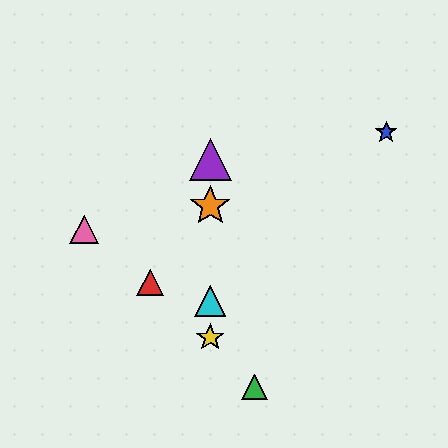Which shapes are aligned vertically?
The yellow star, the purple triangle, the orange star, the cyan triangle are aligned vertically.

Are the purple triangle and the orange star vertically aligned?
Yes, both are at x≈210.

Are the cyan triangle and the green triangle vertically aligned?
No, the cyan triangle is at x≈210 and the green triangle is at x≈255.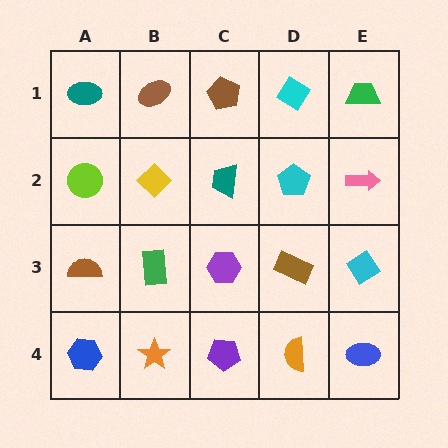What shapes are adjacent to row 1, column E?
A pink arrow (row 2, column E), a cyan diamond (row 1, column D).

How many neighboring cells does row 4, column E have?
2.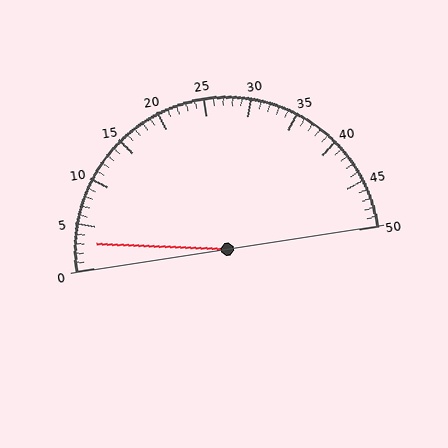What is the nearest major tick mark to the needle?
The nearest major tick mark is 5.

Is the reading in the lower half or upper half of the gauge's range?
The reading is in the lower half of the range (0 to 50).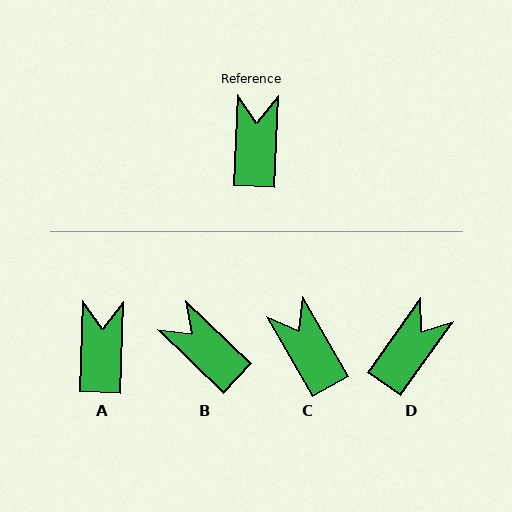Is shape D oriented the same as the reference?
No, it is off by about 33 degrees.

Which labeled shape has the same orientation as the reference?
A.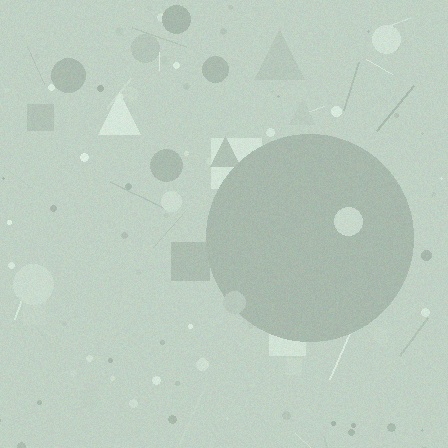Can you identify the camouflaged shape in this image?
The camouflaged shape is a circle.